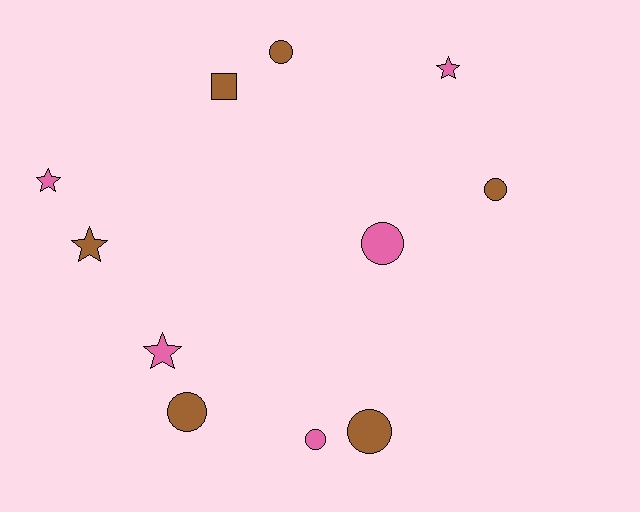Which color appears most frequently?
Brown, with 6 objects.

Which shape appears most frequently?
Circle, with 6 objects.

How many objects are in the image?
There are 11 objects.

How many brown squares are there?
There is 1 brown square.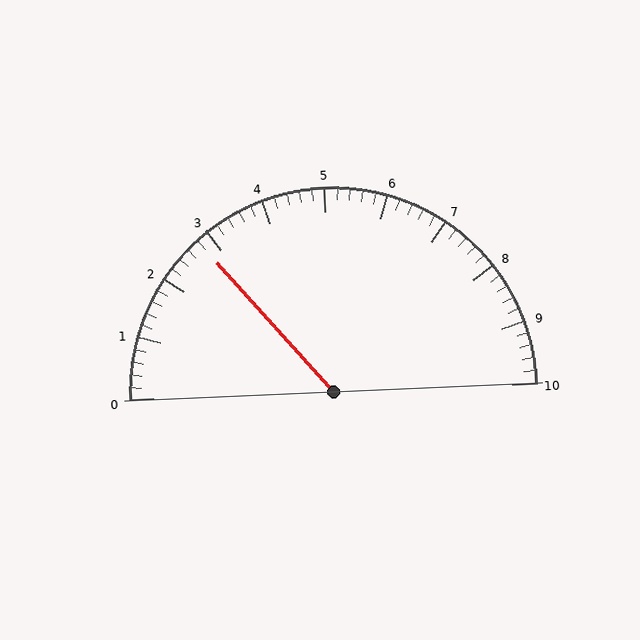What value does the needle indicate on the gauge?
The needle indicates approximately 2.8.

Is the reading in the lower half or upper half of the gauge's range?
The reading is in the lower half of the range (0 to 10).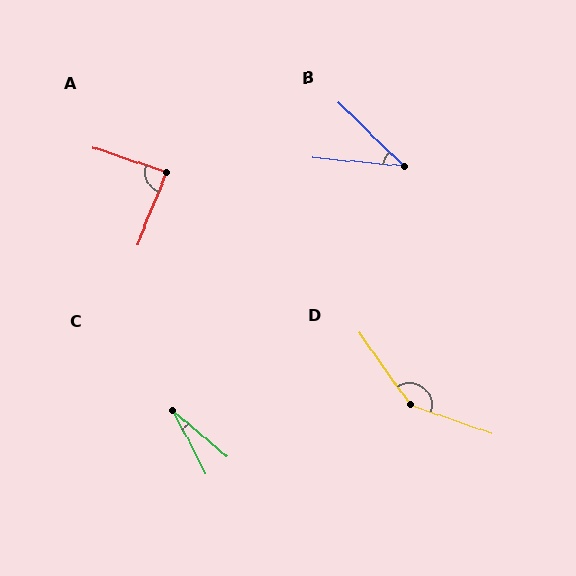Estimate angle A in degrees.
Approximately 87 degrees.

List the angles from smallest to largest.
C (22°), B (39°), A (87°), D (144°).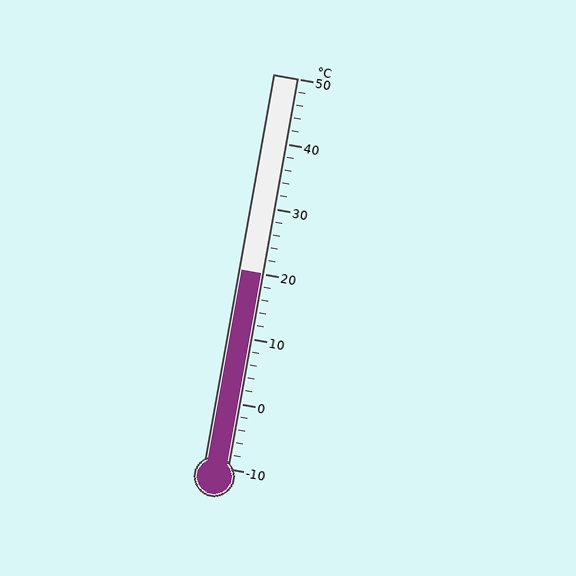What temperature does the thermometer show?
The thermometer shows approximately 20°C.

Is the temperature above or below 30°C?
The temperature is below 30°C.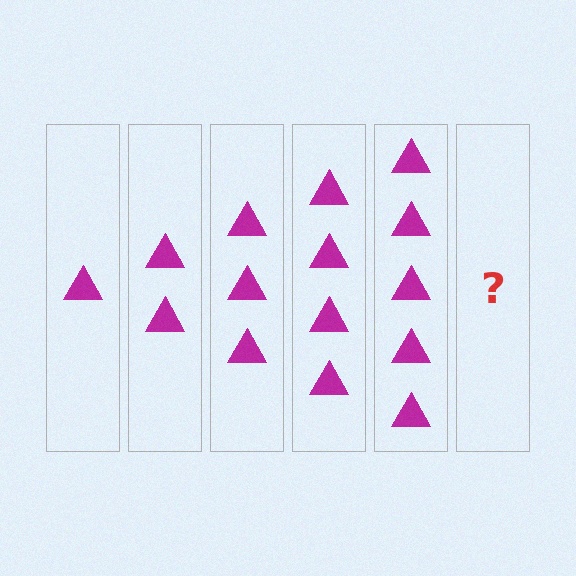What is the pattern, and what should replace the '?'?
The pattern is that each step adds one more triangle. The '?' should be 6 triangles.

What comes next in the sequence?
The next element should be 6 triangles.